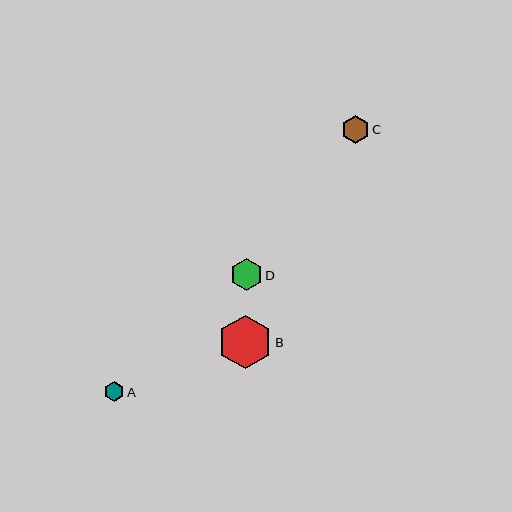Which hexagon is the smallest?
Hexagon A is the smallest with a size of approximately 20 pixels.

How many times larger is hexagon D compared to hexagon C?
Hexagon D is approximately 1.2 times the size of hexagon C.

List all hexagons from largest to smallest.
From largest to smallest: B, D, C, A.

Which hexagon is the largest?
Hexagon B is the largest with a size of approximately 53 pixels.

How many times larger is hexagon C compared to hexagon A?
Hexagon C is approximately 1.4 times the size of hexagon A.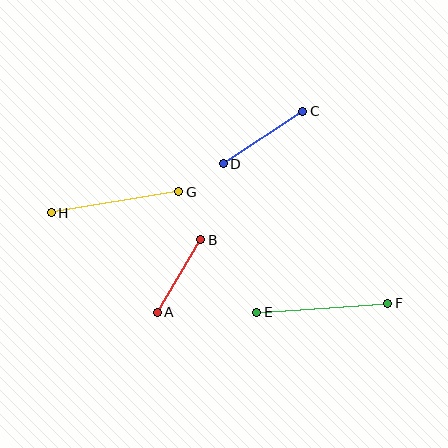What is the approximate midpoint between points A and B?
The midpoint is at approximately (179, 276) pixels.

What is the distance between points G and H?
The distance is approximately 129 pixels.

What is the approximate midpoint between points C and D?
The midpoint is at approximately (263, 138) pixels.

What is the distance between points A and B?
The distance is approximately 84 pixels.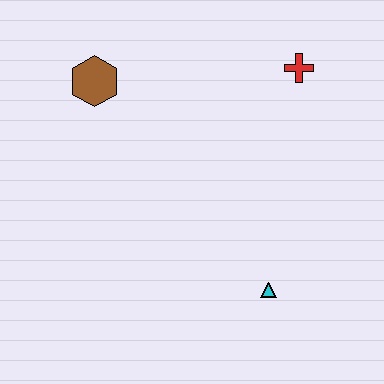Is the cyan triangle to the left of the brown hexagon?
No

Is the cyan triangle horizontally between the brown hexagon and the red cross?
Yes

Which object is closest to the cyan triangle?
The red cross is closest to the cyan triangle.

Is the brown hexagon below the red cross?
Yes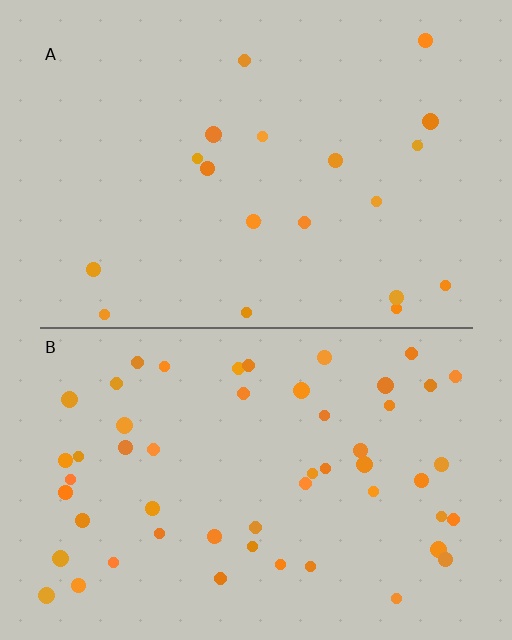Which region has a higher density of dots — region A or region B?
B (the bottom).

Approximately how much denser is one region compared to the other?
Approximately 2.8× — region B over region A.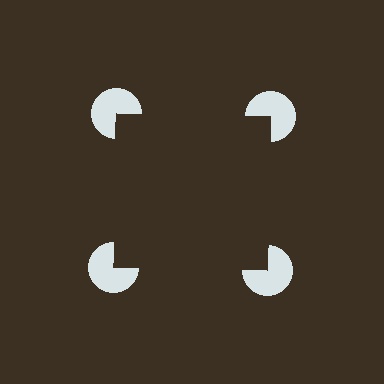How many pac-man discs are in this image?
There are 4 — one at each vertex of the illusory square.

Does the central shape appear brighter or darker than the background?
It typically appears slightly darker than the background, even though no actual brightness change is drawn.